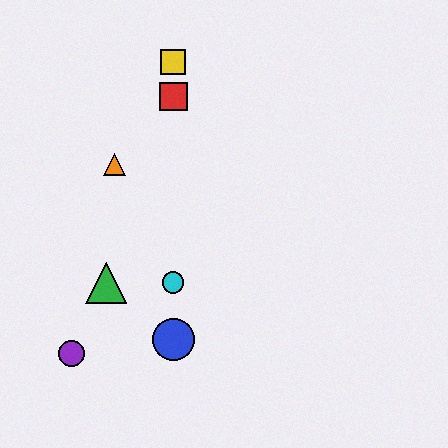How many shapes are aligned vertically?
4 shapes (the red square, the blue circle, the yellow square, the cyan circle) are aligned vertically.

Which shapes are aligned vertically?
The red square, the blue circle, the yellow square, the cyan circle are aligned vertically.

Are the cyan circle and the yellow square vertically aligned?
Yes, both are at x≈173.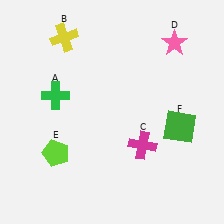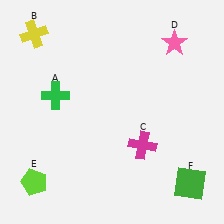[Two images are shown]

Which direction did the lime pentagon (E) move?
The lime pentagon (E) moved down.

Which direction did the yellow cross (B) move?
The yellow cross (B) moved left.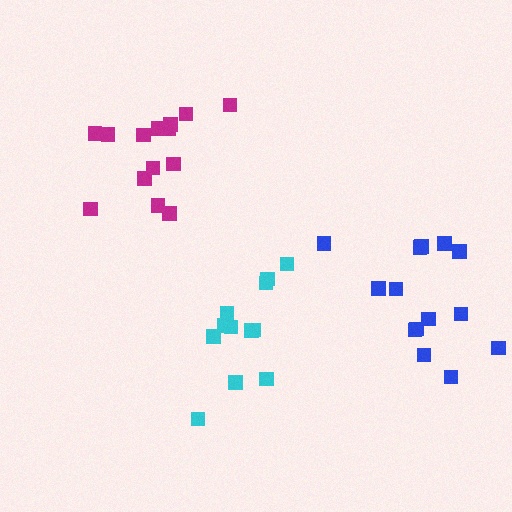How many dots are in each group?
Group 1: 12 dots, Group 2: 14 dots, Group 3: 14 dots (40 total).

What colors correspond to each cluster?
The clusters are colored: cyan, blue, magenta.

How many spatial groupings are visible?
There are 3 spatial groupings.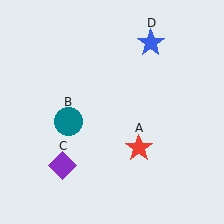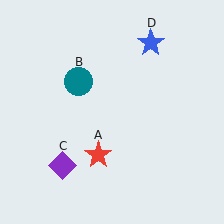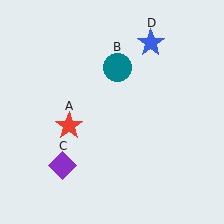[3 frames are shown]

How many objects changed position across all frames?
2 objects changed position: red star (object A), teal circle (object B).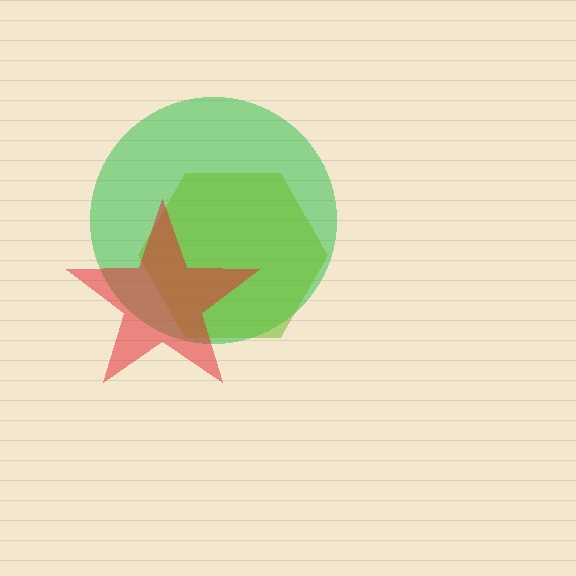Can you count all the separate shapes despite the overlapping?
Yes, there are 3 separate shapes.